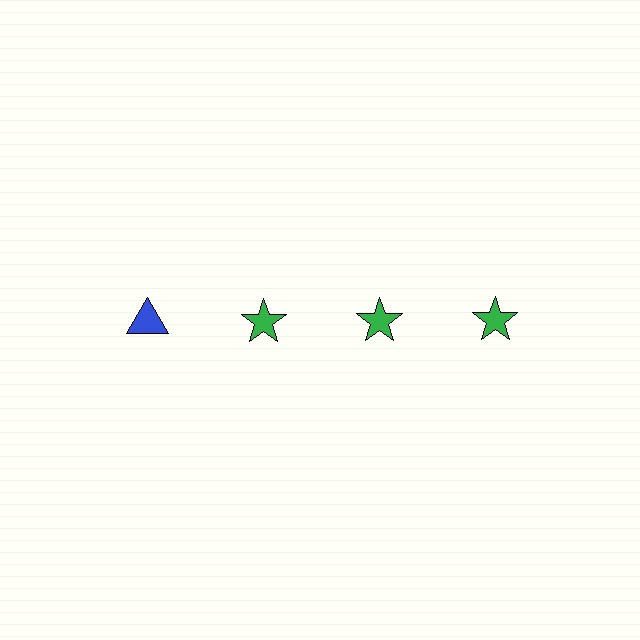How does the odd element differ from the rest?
It differs in both color (blue instead of green) and shape (triangle instead of star).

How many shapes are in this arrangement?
There are 4 shapes arranged in a grid pattern.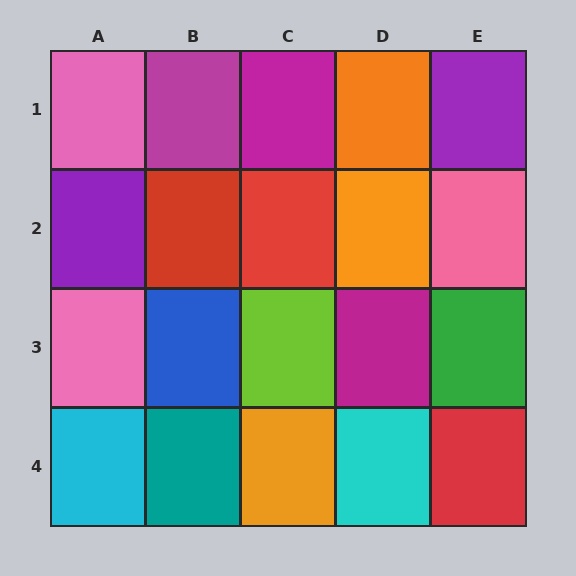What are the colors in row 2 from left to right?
Purple, red, red, orange, pink.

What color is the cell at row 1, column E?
Purple.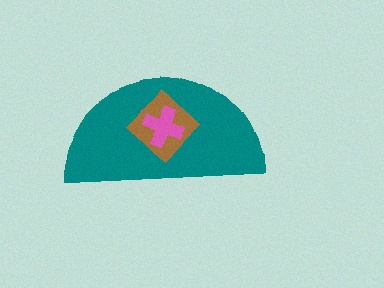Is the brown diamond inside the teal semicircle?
Yes.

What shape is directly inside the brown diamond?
The pink cross.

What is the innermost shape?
The pink cross.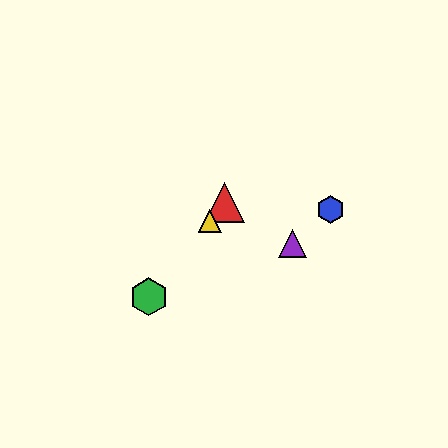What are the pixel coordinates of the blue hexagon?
The blue hexagon is at (331, 210).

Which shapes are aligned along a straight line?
The red triangle, the green hexagon, the yellow triangle are aligned along a straight line.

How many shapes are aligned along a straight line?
3 shapes (the red triangle, the green hexagon, the yellow triangle) are aligned along a straight line.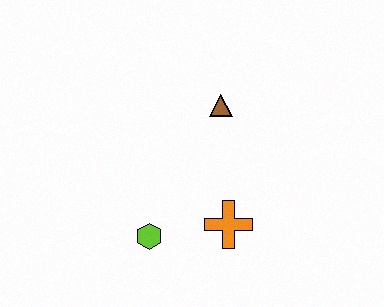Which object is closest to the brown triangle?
The orange cross is closest to the brown triangle.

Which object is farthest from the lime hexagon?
The brown triangle is farthest from the lime hexagon.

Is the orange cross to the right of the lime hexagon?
Yes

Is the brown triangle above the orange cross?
Yes